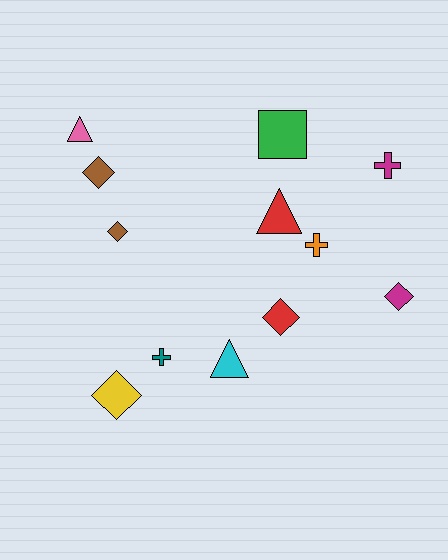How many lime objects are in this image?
There are no lime objects.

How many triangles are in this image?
There are 3 triangles.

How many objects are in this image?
There are 12 objects.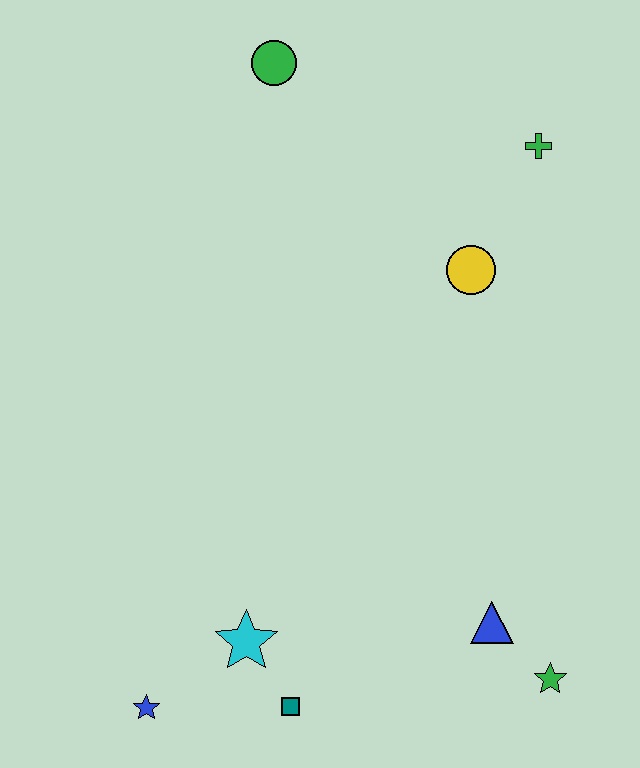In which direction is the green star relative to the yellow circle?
The green star is below the yellow circle.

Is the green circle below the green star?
No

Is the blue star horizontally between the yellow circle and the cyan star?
No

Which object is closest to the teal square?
The cyan star is closest to the teal square.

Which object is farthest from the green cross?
The blue star is farthest from the green cross.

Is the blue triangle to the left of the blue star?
No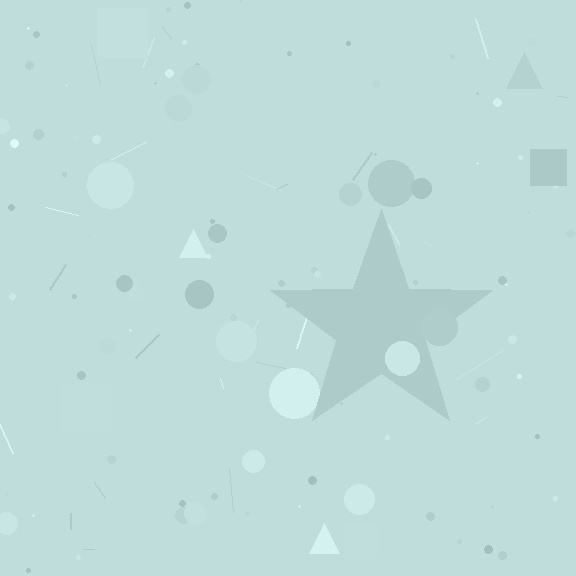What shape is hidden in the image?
A star is hidden in the image.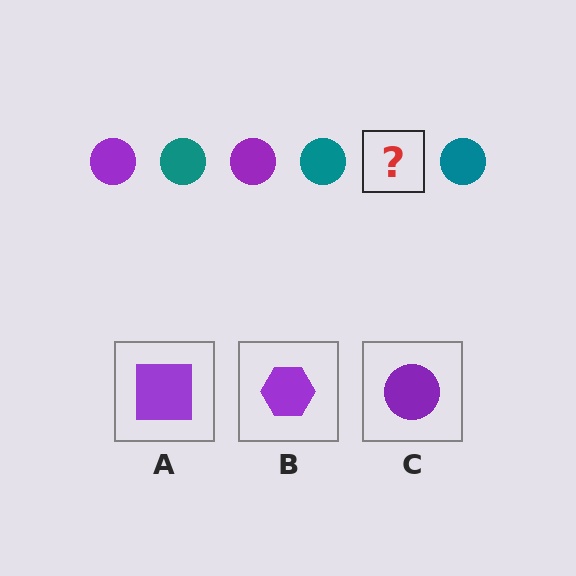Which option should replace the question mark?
Option C.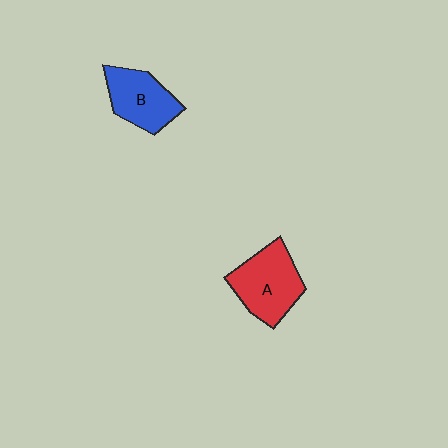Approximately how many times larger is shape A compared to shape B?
Approximately 1.2 times.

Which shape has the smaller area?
Shape B (blue).